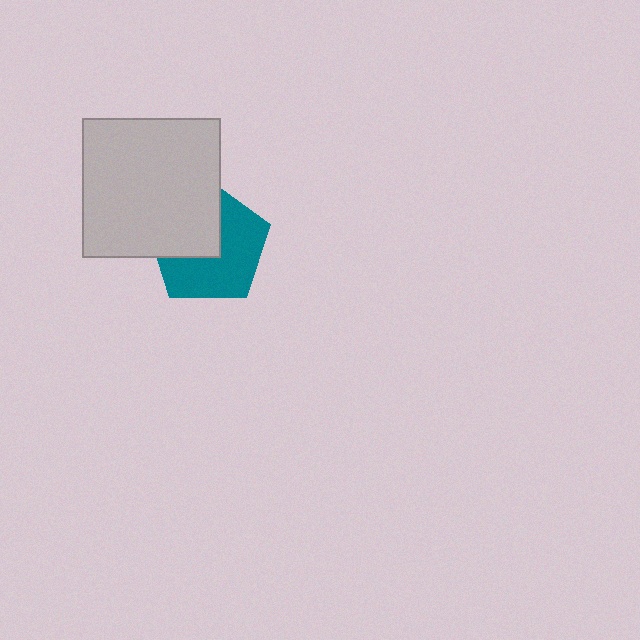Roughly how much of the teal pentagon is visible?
About half of it is visible (roughly 58%).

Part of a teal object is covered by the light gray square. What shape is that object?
It is a pentagon.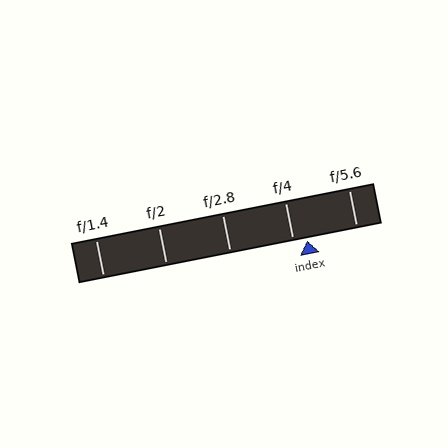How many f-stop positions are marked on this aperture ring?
There are 5 f-stop positions marked.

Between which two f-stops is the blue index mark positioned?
The index mark is between f/4 and f/5.6.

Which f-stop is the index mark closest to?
The index mark is closest to f/4.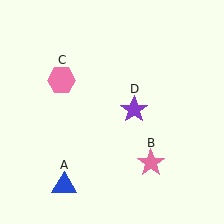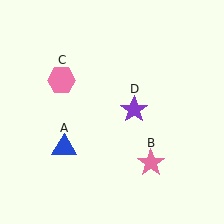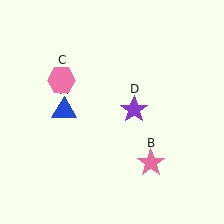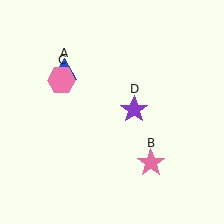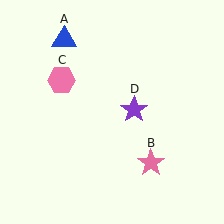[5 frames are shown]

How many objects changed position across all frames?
1 object changed position: blue triangle (object A).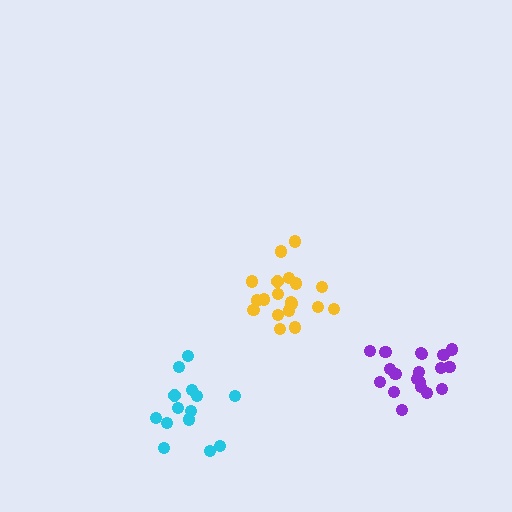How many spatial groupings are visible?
There are 3 spatial groupings.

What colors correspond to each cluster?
The clusters are colored: cyan, yellow, purple.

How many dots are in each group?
Group 1: 14 dots, Group 2: 19 dots, Group 3: 19 dots (52 total).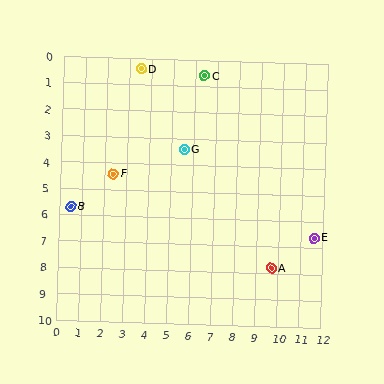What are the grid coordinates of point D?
Point D is at approximately (3.5, 0.4).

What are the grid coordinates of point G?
Point G is at approximately (5.6, 3.4).